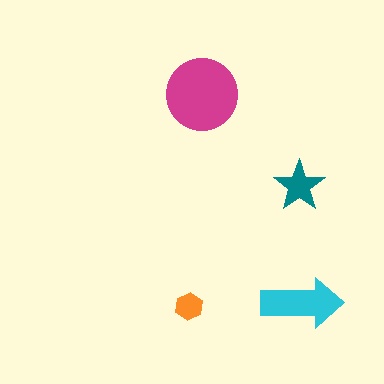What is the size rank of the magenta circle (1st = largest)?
1st.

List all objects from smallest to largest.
The orange hexagon, the teal star, the cyan arrow, the magenta circle.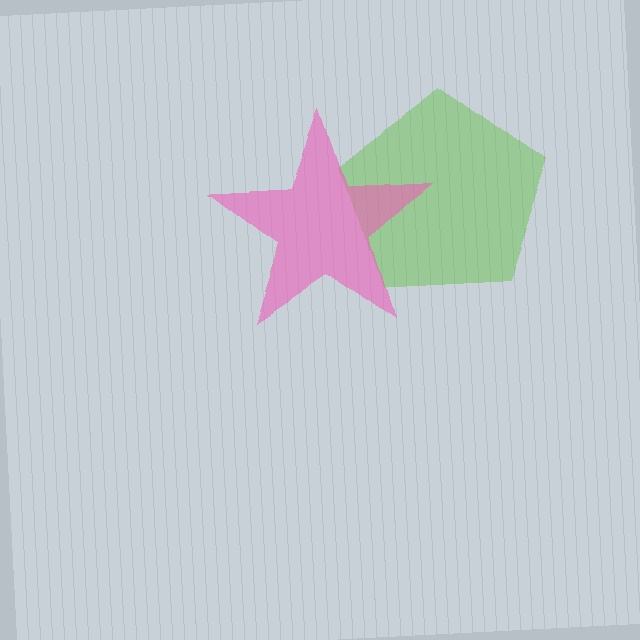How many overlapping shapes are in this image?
There are 2 overlapping shapes in the image.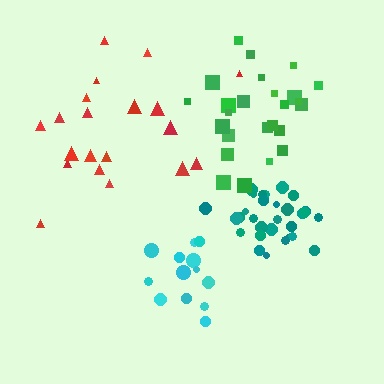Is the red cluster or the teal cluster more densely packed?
Teal.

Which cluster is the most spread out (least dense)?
Red.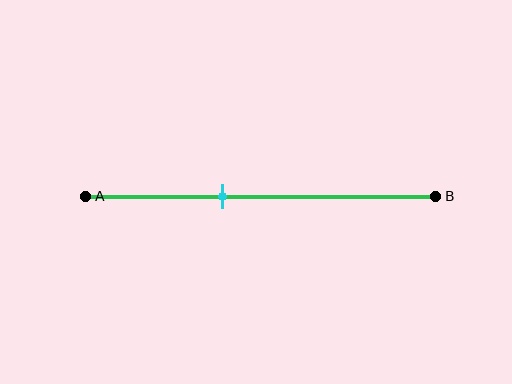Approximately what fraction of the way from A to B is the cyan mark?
The cyan mark is approximately 40% of the way from A to B.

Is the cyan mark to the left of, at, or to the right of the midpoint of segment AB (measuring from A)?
The cyan mark is to the left of the midpoint of segment AB.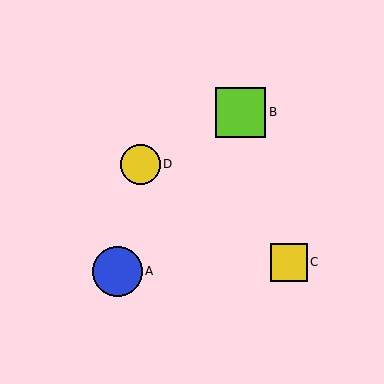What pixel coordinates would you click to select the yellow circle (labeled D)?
Click at (140, 164) to select the yellow circle D.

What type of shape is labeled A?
Shape A is a blue circle.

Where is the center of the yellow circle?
The center of the yellow circle is at (140, 164).